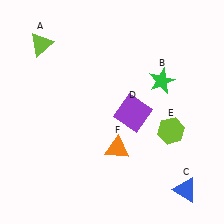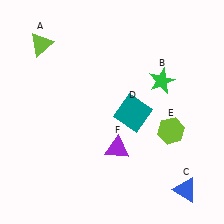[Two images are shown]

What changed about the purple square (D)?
In Image 1, D is purple. In Image 2, it changed to teal.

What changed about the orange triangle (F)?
In Image 1, F is orange. In Image 2, it changed to purple.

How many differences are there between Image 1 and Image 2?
There are 2 differences between the two images.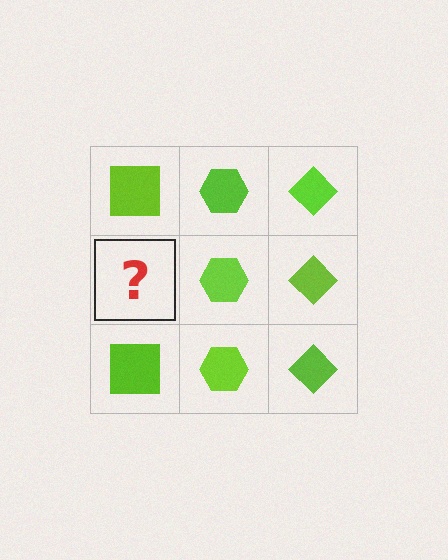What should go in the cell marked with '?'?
The missing cell should contain a lime square.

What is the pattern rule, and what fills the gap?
The rule is that each column has a consistent shape. The gap should be filled with a lime square.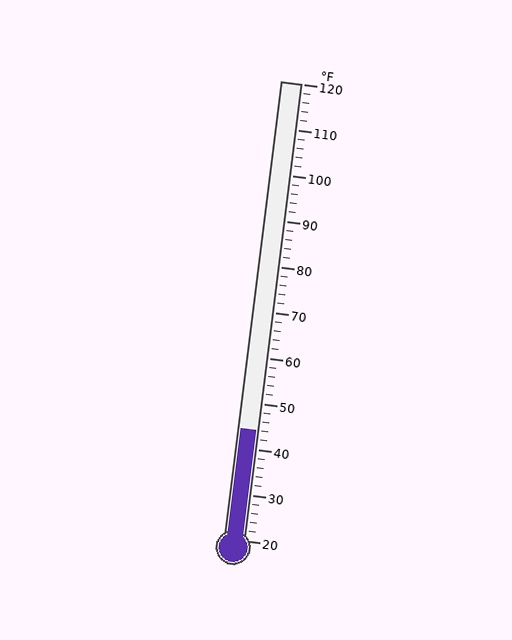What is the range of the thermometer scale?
The thermometer scale ranges from 20°F to 120°F.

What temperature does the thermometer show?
The thermometer shows approximately 44°F.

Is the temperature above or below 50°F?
The temperature is below 50°F.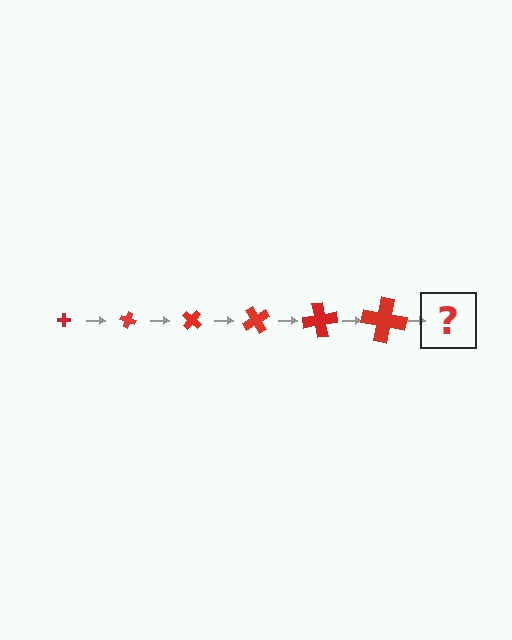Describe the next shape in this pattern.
It should be a cross, larger than the previous one and rotated 120 degrees from the start.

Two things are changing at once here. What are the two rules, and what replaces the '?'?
The two rules are that the cross grows larger each step and it rotates 20 degrees each step. The '?' should be a cross, larger than the previous one and rotated 120 degrees from the start.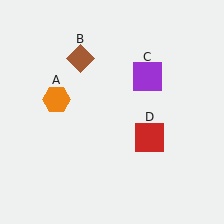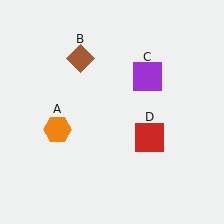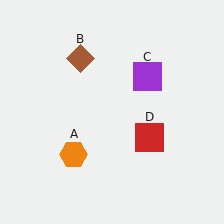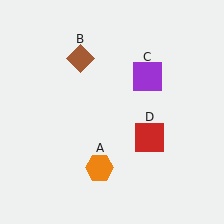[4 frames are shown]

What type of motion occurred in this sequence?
The orange hexagon (object A) rotated counterclockwise around the center of the scene.